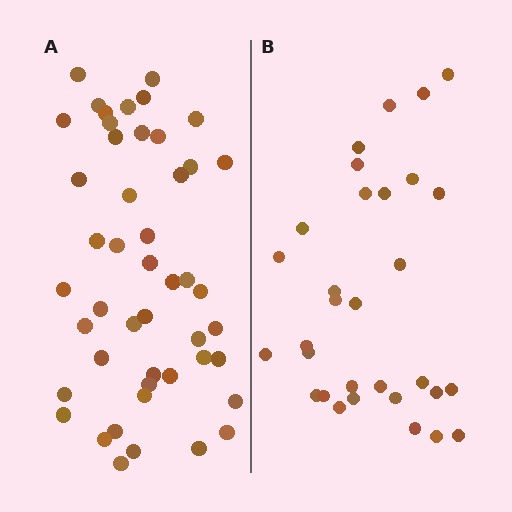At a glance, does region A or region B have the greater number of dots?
Region A (the left region) has more dots.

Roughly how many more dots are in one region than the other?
Region A has approximately 15 more dots than region B.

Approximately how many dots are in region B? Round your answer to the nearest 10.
About 30 dots. (The exact count is 31, which rounds to 30.)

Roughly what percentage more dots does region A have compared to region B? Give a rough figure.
About 50% more.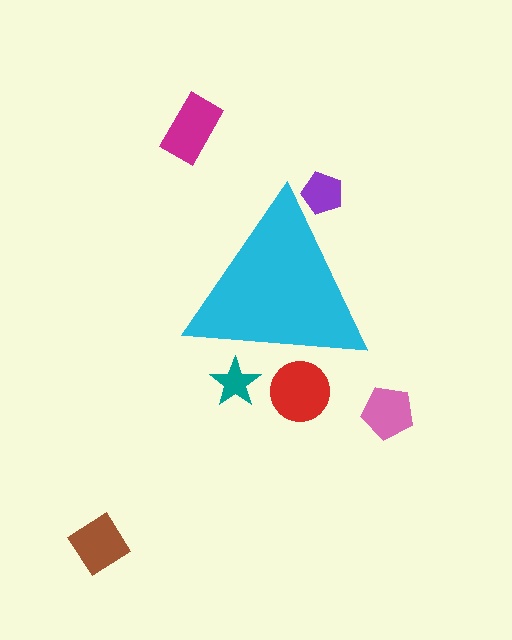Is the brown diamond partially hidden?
No, the brown diamond is fully visible.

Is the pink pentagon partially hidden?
No, the pink pentagon is fully visible.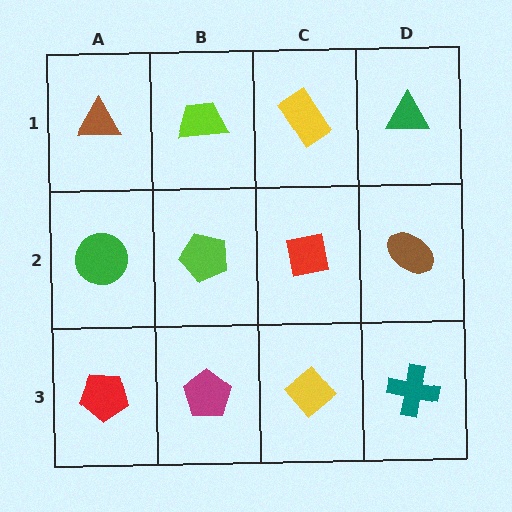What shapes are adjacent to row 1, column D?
A brown ellipse (row 2, column D), a yellow rectangle (row 1, column C).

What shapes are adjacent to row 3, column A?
A green circle (row 2, column A), a magenta pentagon (row 3, column B).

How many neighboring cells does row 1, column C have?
3.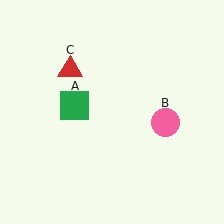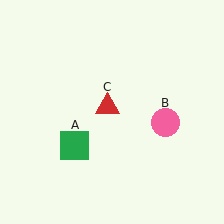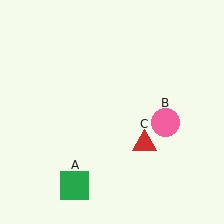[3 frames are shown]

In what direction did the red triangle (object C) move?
The red triangle (object C) moved down and to the right.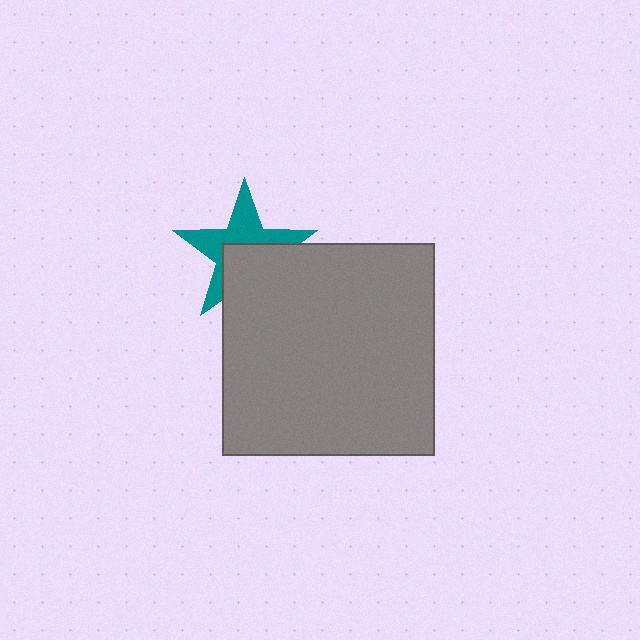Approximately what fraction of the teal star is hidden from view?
Roughly 47% of the teal star is hidden behind the gray square.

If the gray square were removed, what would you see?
You would see the complete teal star.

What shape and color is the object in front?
The object in front is a gray square.